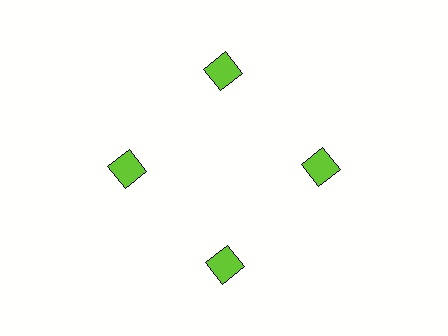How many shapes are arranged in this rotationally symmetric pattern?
There are 4 shapes, arranged in 4 groups of 1.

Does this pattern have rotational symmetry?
Yes, this pattern has 4-fold rotational symmetry. It looks the same after rotating 90 degrees around the center.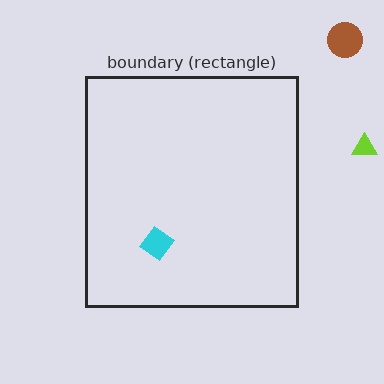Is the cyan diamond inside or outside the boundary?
Inside.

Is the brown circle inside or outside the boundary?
Outside.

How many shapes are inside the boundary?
1 inside, 2 outside.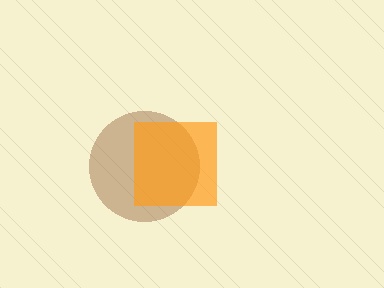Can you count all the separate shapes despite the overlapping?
Yes, there are 2 separate shapes.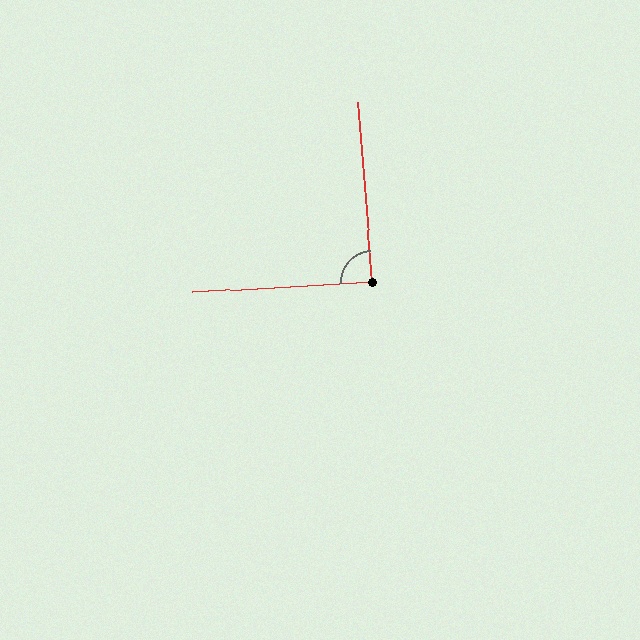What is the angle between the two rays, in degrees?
Approximately 89 degrees.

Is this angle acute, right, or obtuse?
It is approximately a right angle.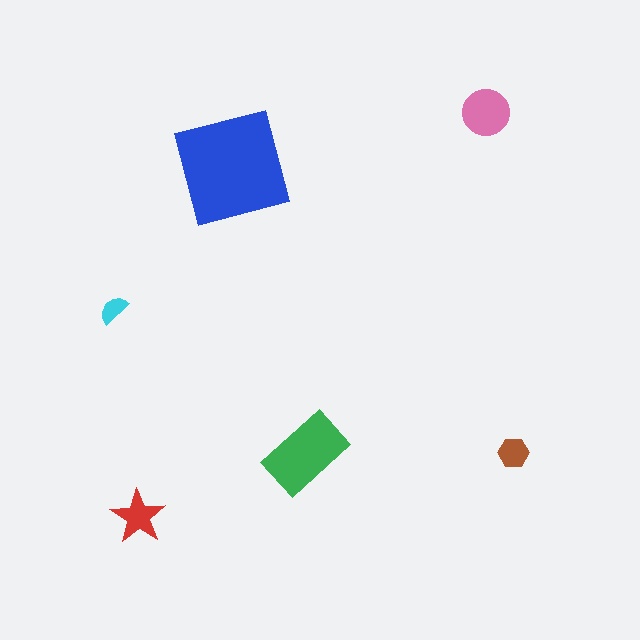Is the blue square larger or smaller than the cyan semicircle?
Larger.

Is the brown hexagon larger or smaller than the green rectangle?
Smaller.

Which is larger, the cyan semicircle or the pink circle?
The pink circle.